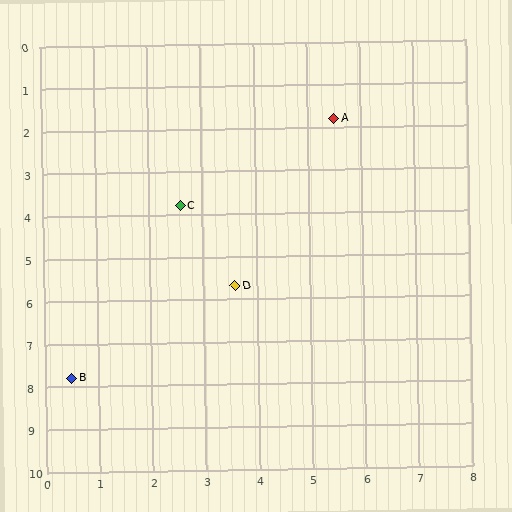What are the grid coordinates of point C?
Point C is at approximately (2.6, 3.8).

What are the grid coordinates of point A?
Point A is at approximately (5.5, 1.8).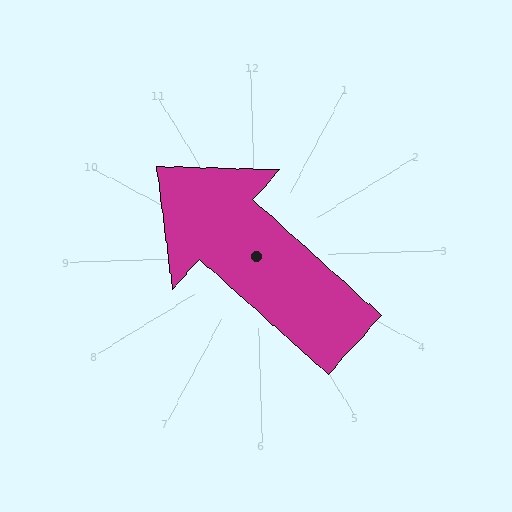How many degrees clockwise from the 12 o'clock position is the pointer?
Approximately 314 degrees.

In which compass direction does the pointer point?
Northwest.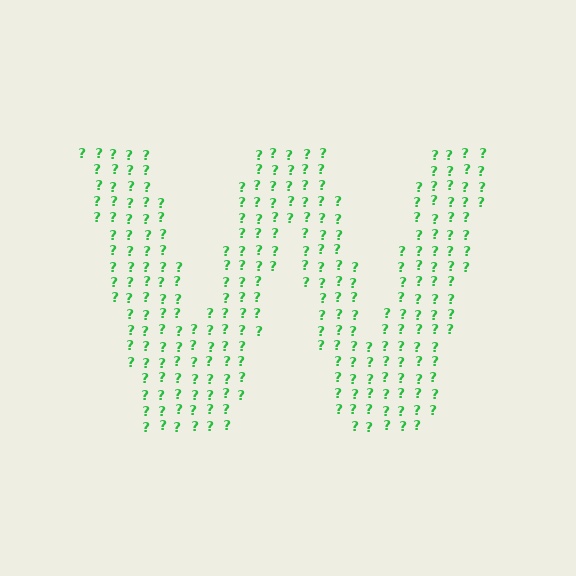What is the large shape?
The large shape is the letter W.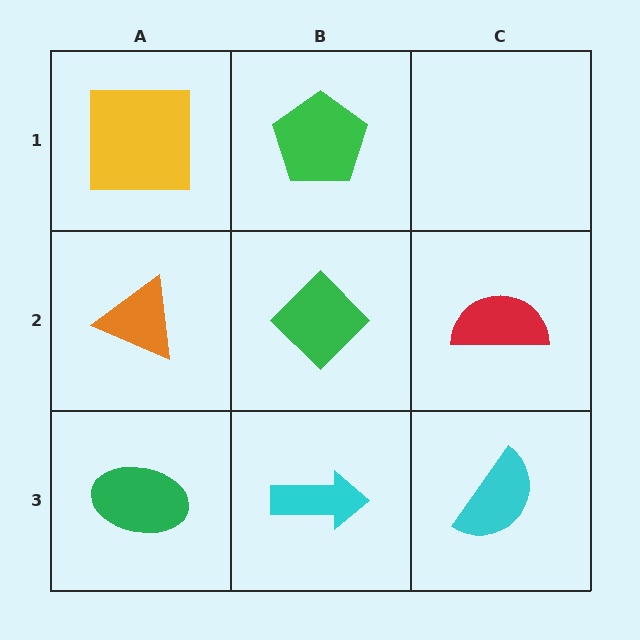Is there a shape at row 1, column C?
No, that cell is empty.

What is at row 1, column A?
A yellow square.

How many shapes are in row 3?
3 shapes.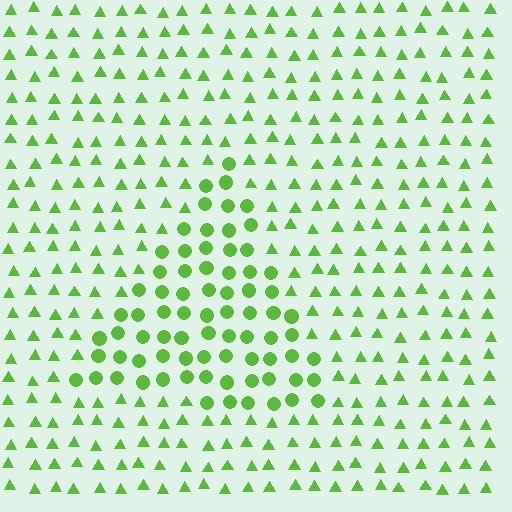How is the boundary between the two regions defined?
The boundary is defined by a change in element shape: circles inside vs. triangles outside. All elements share the same color and spacing.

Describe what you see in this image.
The image is filled with small lime elements arranged in a uniform grid. A triangle-shaped region contains circles, while the surrounding area contains triangles. The boundary is defined purely by the change in element shape.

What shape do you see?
I see a triangle.